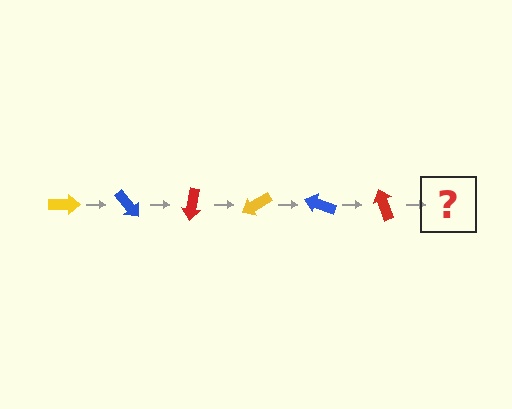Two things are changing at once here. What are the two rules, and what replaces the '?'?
The two rules are that it rotates 50 degrees each step and the color cycles through yellow, blue, and red. The '?' should be a yellow arrow, rotated 300 degrees from the start.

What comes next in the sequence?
The next element should be a yellow arrow, rotated 300 degrees from the start.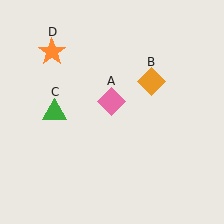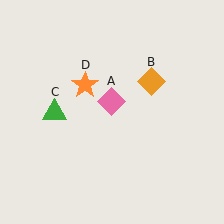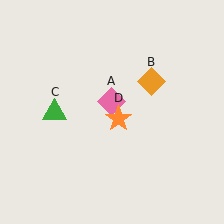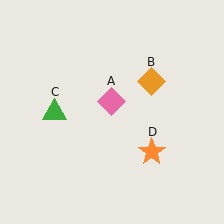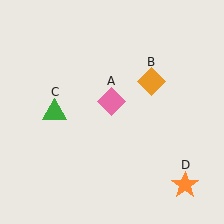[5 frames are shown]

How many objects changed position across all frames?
1 object changed position: orange star (object D).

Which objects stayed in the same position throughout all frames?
Pink diamond (object A) and orange diamond (object B) and green triangle (object C) remained stationary.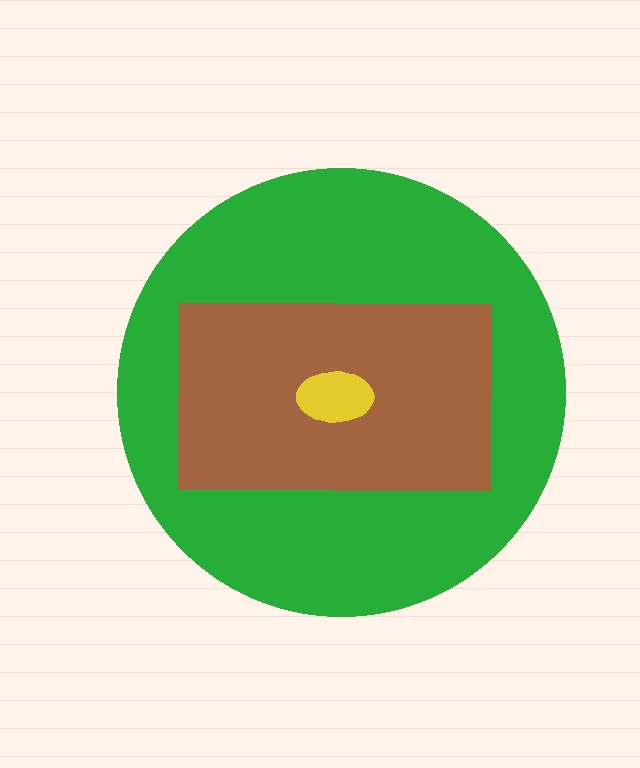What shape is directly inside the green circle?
The brown rectangle.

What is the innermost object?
The yellow ellipse.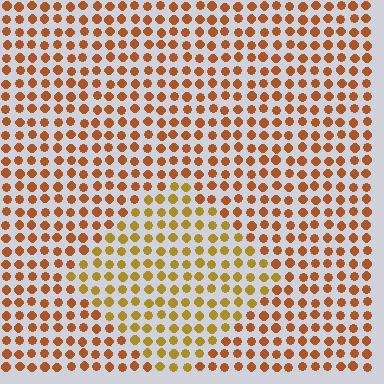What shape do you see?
I see a diamond.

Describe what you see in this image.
The image is filled with small brown elements in a uniform arrangement. A diamond-shaped region is visible where the elements are tinted to a slightly different hue, forming a subtle color boundary.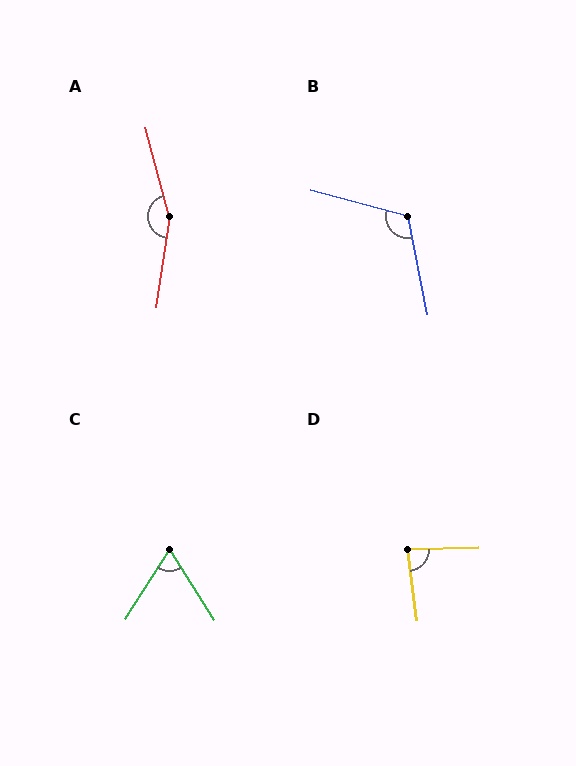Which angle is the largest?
A, at approximately 157 degrees.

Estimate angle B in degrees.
Approximately 117 degrees.